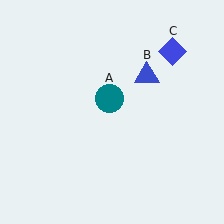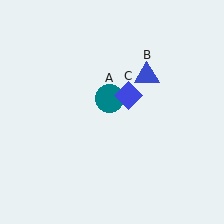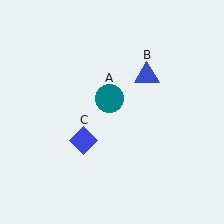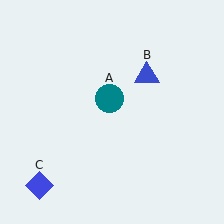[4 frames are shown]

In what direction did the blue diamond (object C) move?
The blue diamond (object C) moved down and to the left.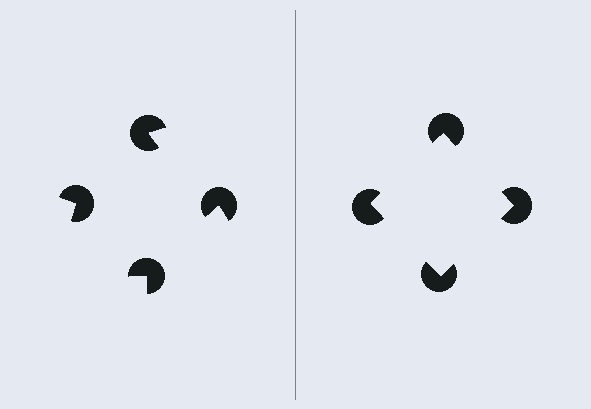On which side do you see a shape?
An illusory square appears on the right side. On the left side the wedge cuts are rotated, so no coherent shape forms.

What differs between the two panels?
The pac-man discs are positioned identically on both sides; only the wedge orientations differ. On the right they align to a square; on the left they are misaligned.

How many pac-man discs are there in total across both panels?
8 — 4 on each side.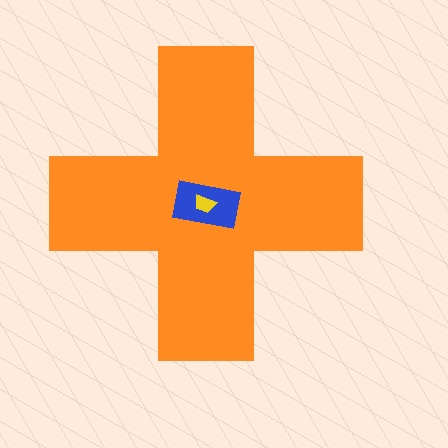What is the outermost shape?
The orange cross.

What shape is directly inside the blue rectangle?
The yellow trapezoid.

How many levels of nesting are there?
3.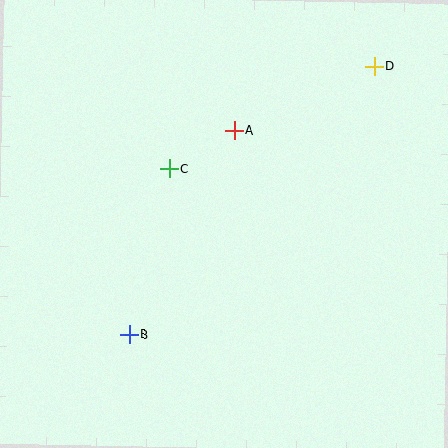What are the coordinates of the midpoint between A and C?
The midpoint between A and C is at (202, 150).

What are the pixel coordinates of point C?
Point C is at (169, 169).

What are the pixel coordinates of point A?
Point A is at (234, 131).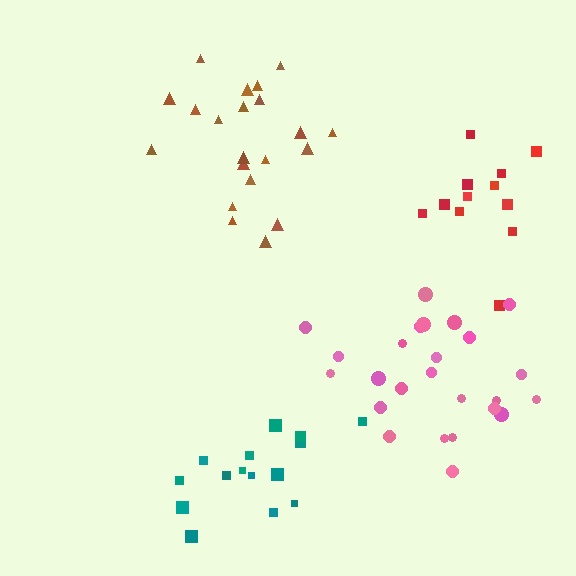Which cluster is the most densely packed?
Red.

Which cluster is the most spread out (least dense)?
Teal.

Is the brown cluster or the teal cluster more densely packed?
Brown.